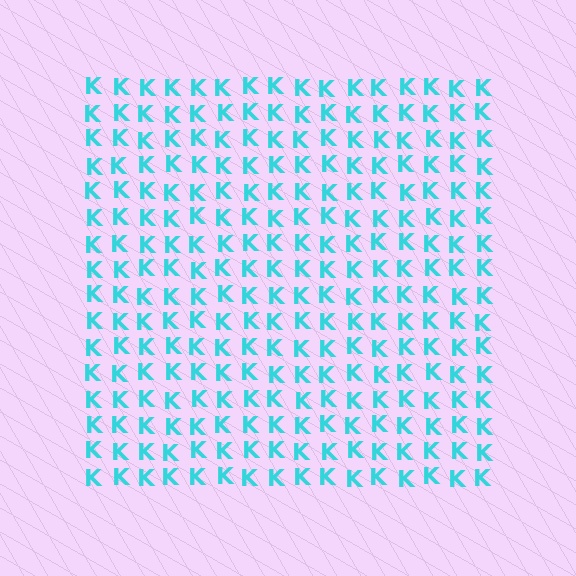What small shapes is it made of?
It is made of small letter K's.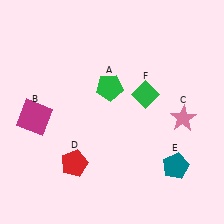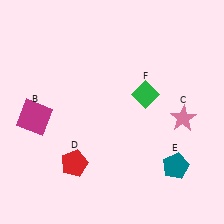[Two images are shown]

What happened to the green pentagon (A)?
The green pentagon (A) was removed in Image 2. It was in the top-left area of Image 1.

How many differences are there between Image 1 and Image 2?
There is 1 difference between the two images.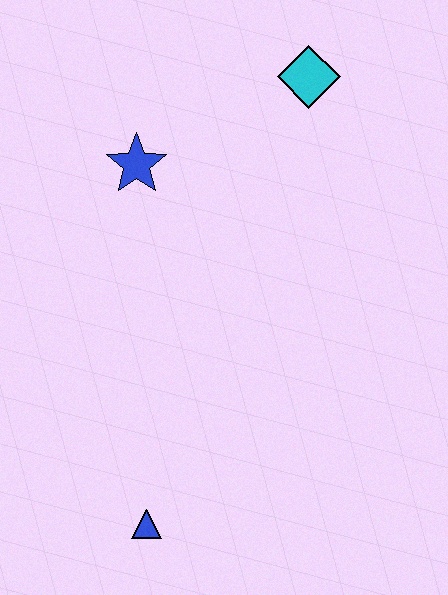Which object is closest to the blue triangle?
The blue star is closest to the blue triangle.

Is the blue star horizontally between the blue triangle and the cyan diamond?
No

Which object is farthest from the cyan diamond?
The blue triangle is farthest from the cyan diamond.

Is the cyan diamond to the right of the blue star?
Yes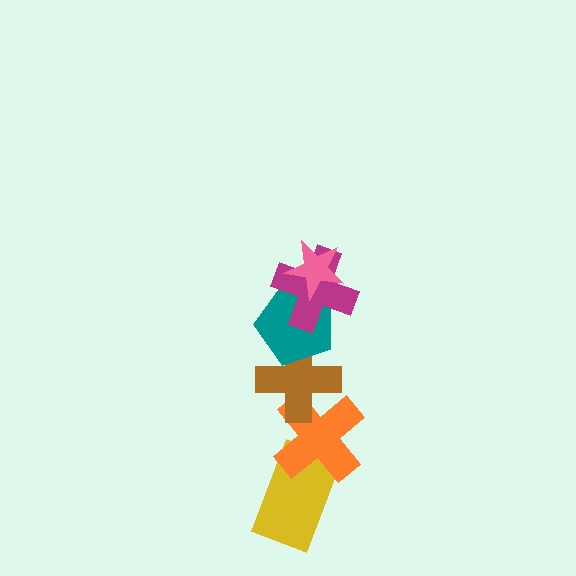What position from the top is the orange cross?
The orange cross is 5th from the top.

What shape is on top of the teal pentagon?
The magenta cross is on top of the teal pentagon.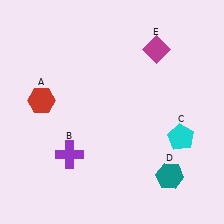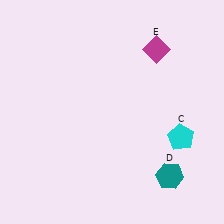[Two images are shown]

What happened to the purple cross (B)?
The purple cross (B) was removed in Image 2. It was in the bottom-left area of Image 1.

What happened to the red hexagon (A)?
The red hexagon (A) was removed in Image 2. It was in the top-left area of Image 1.